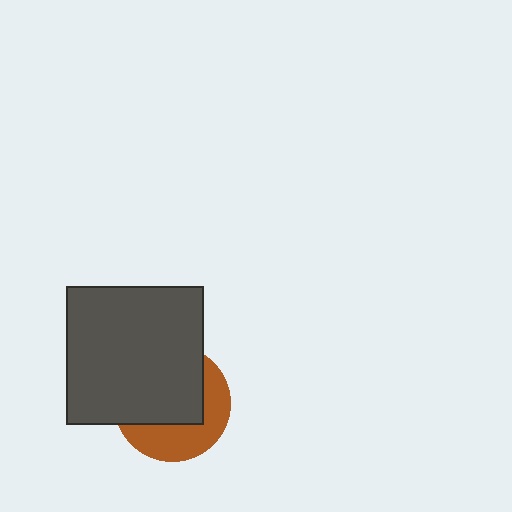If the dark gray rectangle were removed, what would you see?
You would see the complete brown circle.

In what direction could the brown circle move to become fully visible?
The brown circle could move toward the lower-right. That would shift it out from behind the dark gray rectangle entirely.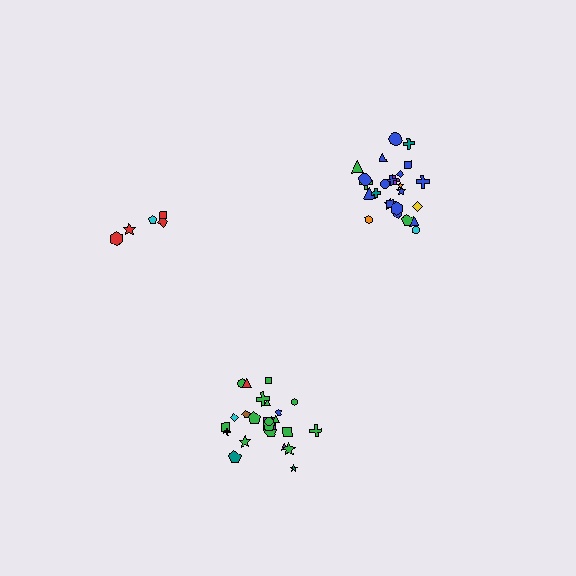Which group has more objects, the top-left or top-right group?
The top-right group.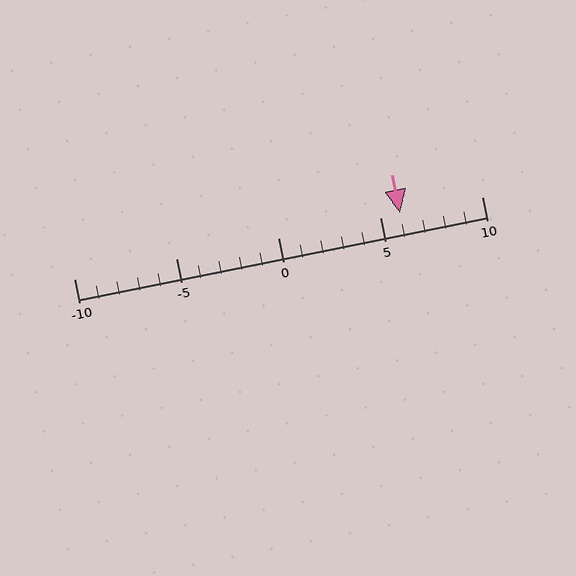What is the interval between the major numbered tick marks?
The major tick marks are spaced 5 units apart.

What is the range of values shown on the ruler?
The ruler shows values from -10 to 10.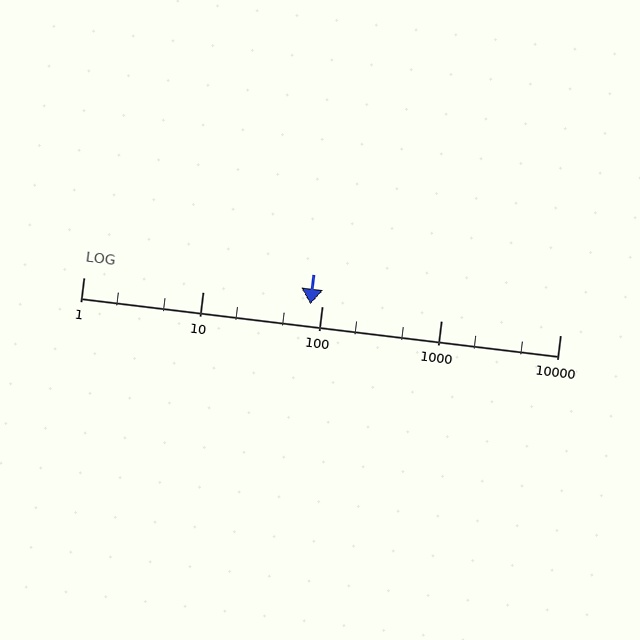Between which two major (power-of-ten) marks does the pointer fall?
The pointer is between 10 and 100.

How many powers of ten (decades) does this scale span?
The scale spans 4 decades, from 1 to 10000.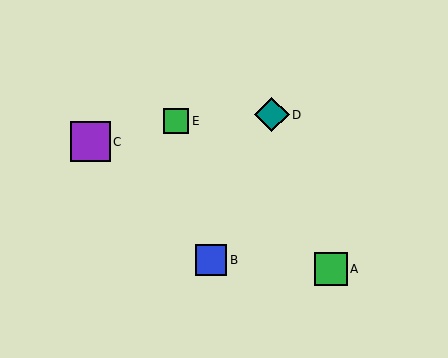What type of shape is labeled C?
Shape C is a purple square.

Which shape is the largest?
The purple square (labeled C) is the largest.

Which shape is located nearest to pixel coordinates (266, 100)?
The teal diamond (labeled D) at (272, 115) is nearest to that location.